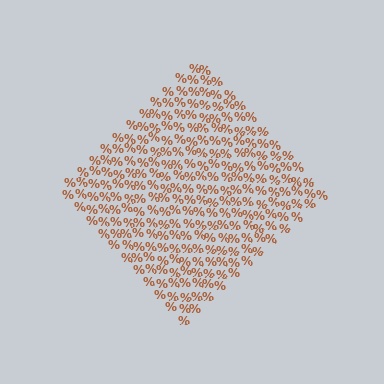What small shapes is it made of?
It is made of small percent signs.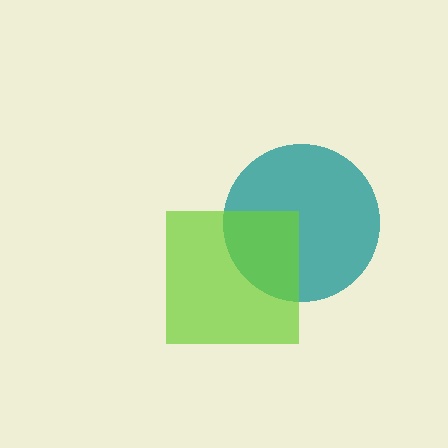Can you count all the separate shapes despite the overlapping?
Yes, there are 2 separate shapes.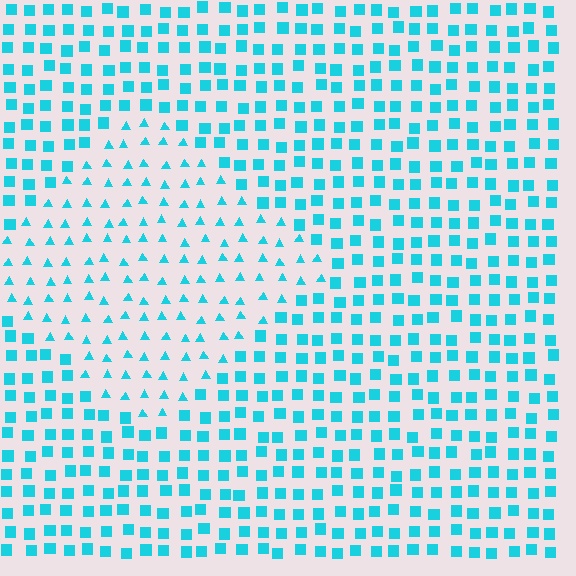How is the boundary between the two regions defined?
The boundary is defined by a change in element shape: triangles inside vs. squares outside. All elements share the same color and spacing.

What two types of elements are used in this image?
The image uses triangles inside the diamond region and squares outside it.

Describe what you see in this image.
The image is filled with small cyan elements arranged in a uniform grid. A diamond-shaped region contains triangles, while the surrounding area contains squares. The boundary is defined purely by the change in element shape.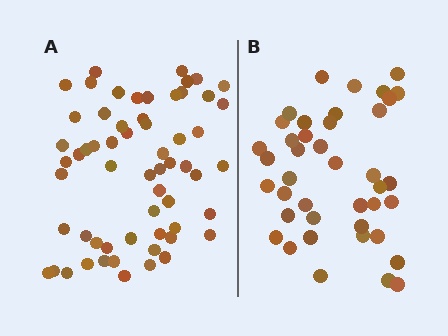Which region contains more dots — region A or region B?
Region A (the left region) has more dots.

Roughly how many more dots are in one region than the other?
Region A has approximately 20 more dots than region B.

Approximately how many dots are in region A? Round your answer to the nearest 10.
About 60 dots.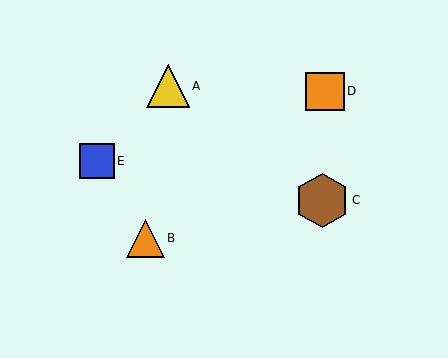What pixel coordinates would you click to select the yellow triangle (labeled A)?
Click at (168, 86) to select the yellow triangle A.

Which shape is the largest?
The brown hexagon (labeled C) is the largest.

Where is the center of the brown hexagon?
The center of the brown hexagon is at (322, 200).